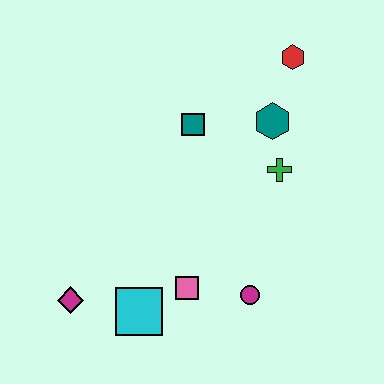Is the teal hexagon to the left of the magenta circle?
No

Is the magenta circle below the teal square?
Yes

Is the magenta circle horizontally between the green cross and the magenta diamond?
Yes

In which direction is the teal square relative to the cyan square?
The teal square is above the cyan square.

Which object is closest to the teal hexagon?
The green cross is closest to the teal hexagon.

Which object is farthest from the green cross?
The magenta diamond is farthest from the green cross.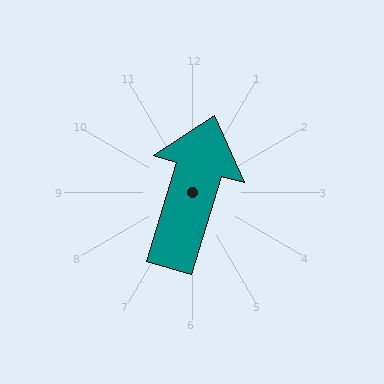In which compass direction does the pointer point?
North.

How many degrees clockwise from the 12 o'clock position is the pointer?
Approximately 17 degrees.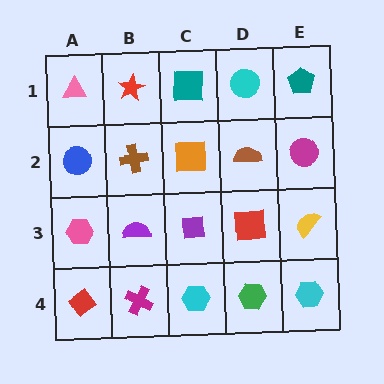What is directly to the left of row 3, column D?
A purple square.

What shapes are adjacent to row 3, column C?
An orange square (row 2, column C), a cyan hexagon (row 4, column C), a purple semicircle (row 3, column B), a red square (row 3, column D).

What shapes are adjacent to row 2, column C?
A teal square (row 1, column C), a purple square (row 3, column C), a brown cross (row 2, column B), a brown semicircle (row 2, column D).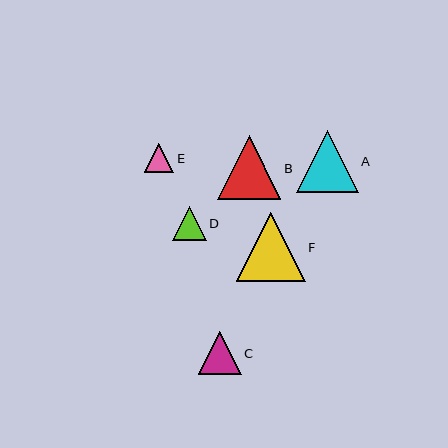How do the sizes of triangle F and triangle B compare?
Triangle F and triangle B are approximately the same size.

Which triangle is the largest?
Triangle F is the largest with a size of approximately 69 pixels.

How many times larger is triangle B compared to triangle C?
Triangle B is approximately 1.5 times the size of triangle C.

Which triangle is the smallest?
Triangle E is the smallest with a size of approximately 30 pixels.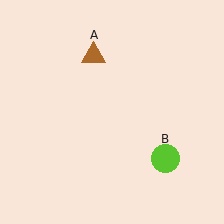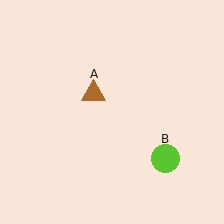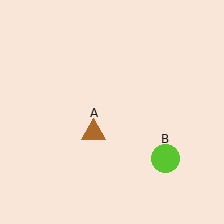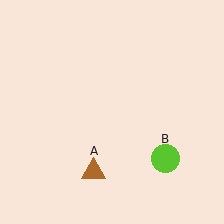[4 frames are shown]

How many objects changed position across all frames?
1 object changed position: brown triangle (object A).